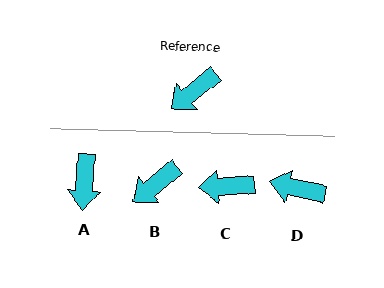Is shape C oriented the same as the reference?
No, it is off by about 35 degrees.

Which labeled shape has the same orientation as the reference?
B.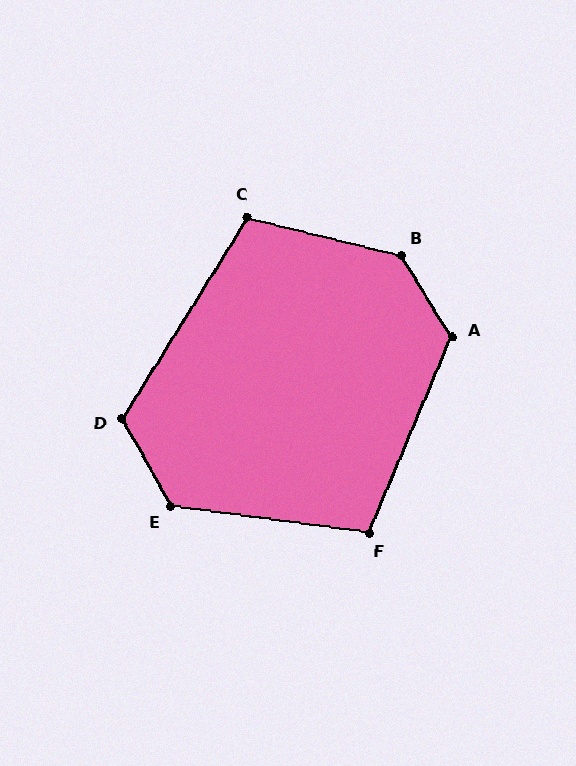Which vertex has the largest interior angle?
B, at approximately 136 degrees.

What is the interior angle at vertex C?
Approximately 108 degrees (obtuse).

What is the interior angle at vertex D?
Approximately 119 degrees (obtuse).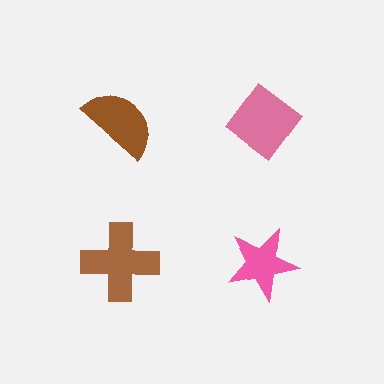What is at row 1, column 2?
A pink diamond.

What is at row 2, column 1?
A brown cross.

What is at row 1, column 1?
A brown semicircle.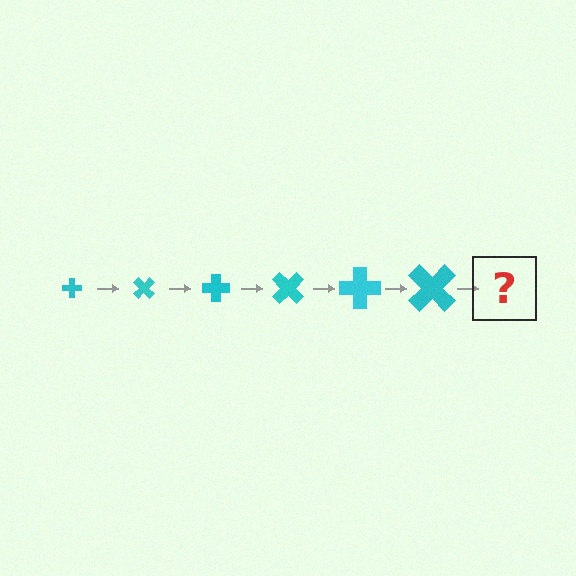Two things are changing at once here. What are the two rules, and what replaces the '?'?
The two rules are that the cross grows larger each step and it rotates 45 degrees each step. The '?' should be a cross, larger than the previous one and rotated 270 degrees from the start.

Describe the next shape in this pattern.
It should be a cross, larger than the previous one and rotated 270 degrees from the start.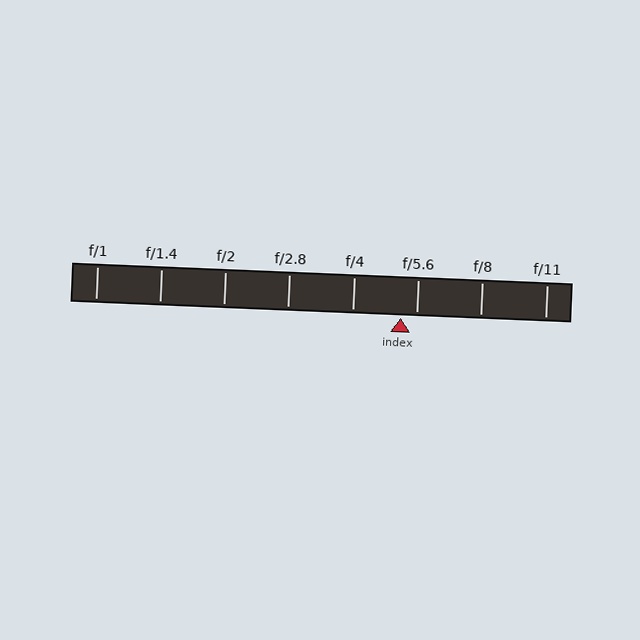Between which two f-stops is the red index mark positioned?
The index mark is between f/4 and f/5.6.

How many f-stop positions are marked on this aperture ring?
There are 8 f-stop positions marked.